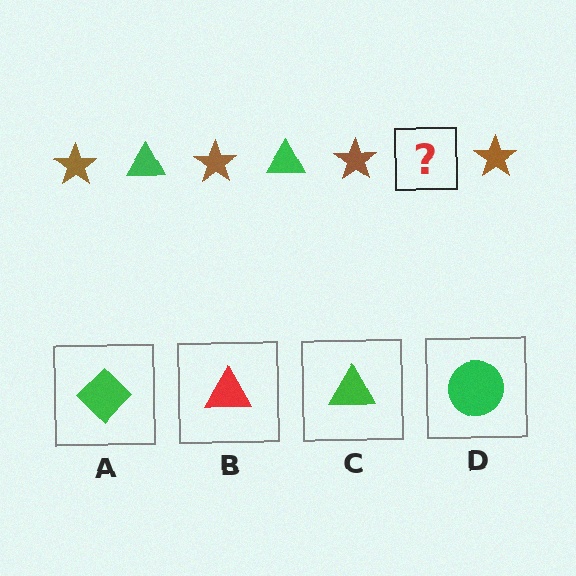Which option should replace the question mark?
Option C.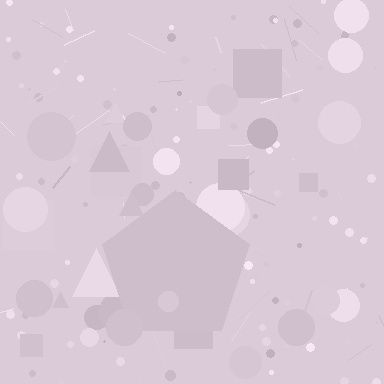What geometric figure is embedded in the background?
A pentagon is embedded in the background.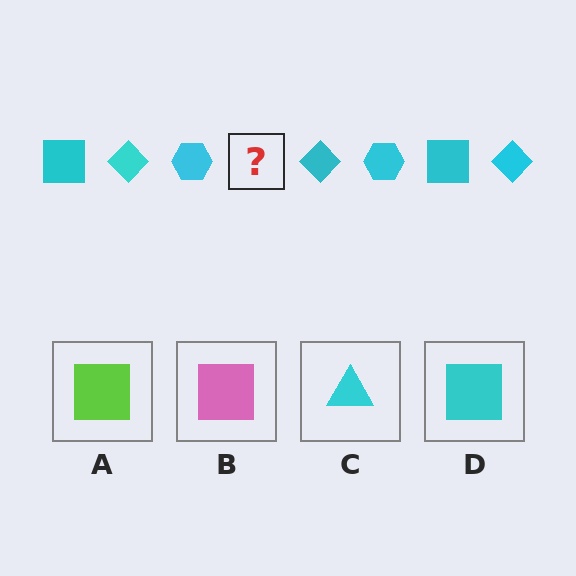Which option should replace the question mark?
Option D.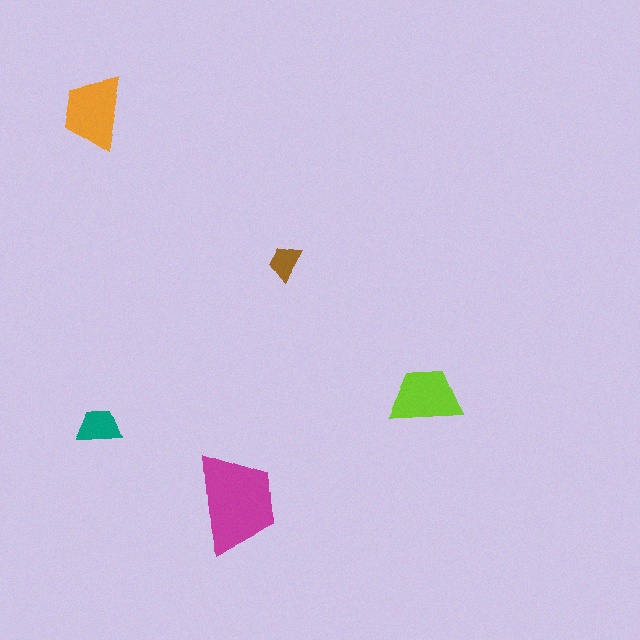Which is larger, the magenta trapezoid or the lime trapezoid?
The magenta one.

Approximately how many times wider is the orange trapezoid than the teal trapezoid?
About 1.5 times wider.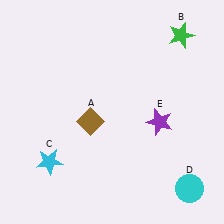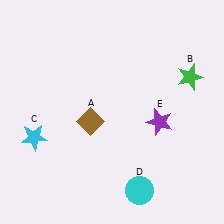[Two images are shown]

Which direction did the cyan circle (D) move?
The cyan circle (D) moved left.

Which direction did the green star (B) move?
The green star (B) moved down.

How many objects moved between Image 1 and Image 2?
3 objects moved between the two images.